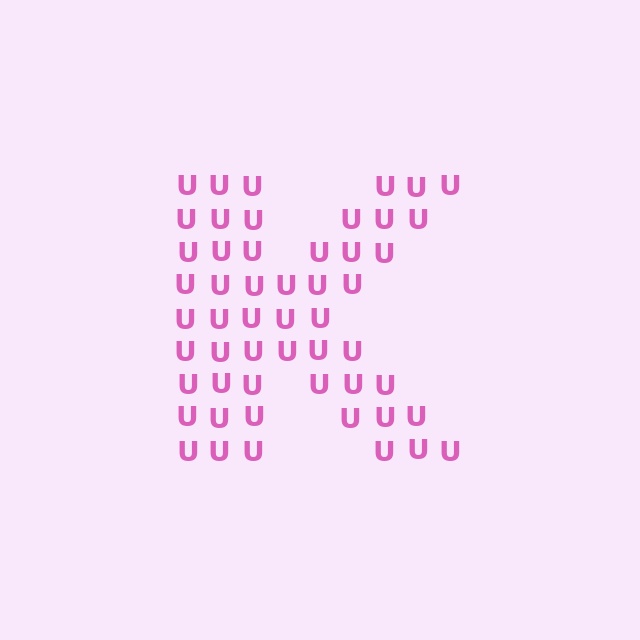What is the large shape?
The large shape is the letter K.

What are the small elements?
The small elements are letter U's.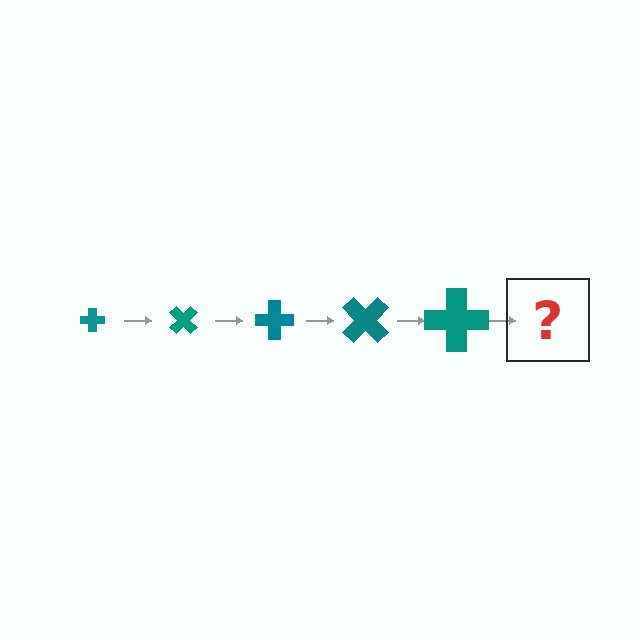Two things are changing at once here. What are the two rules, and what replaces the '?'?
The two rules are that the cross grows larger each step and it rotates 45 degrees each step. The '?' should be a cross, larger than the previous one and rotated 225 degrees from the start.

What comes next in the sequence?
The next element should be a cross, larger than the previous one and rotated 225 degrees from the start.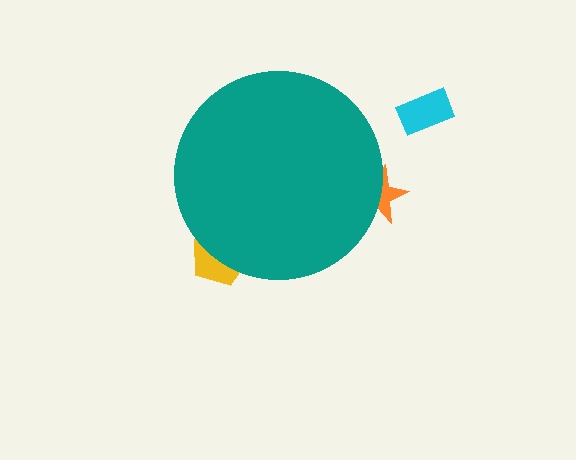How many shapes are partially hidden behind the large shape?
2 shapes are partially hidden.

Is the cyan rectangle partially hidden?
No, the cyan rectangle is fully visible.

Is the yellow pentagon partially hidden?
Yes, the yellow pentagon is partially hidden behind the teal circle.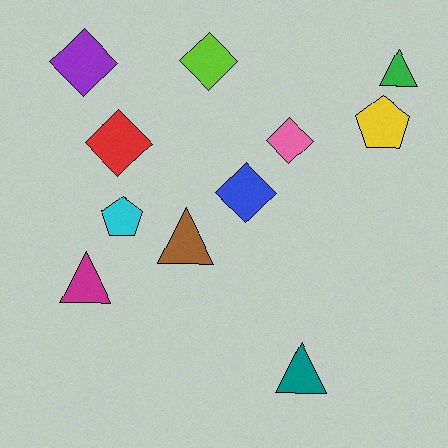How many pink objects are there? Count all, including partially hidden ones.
There is 1 pink object.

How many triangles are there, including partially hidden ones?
There are 4 triangles.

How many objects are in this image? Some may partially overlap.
There are 11 objects.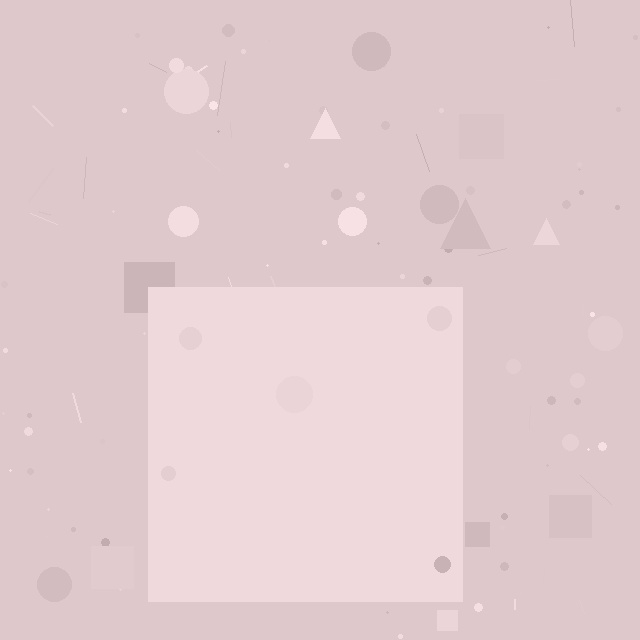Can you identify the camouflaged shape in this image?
The camouflaged shape is a square.